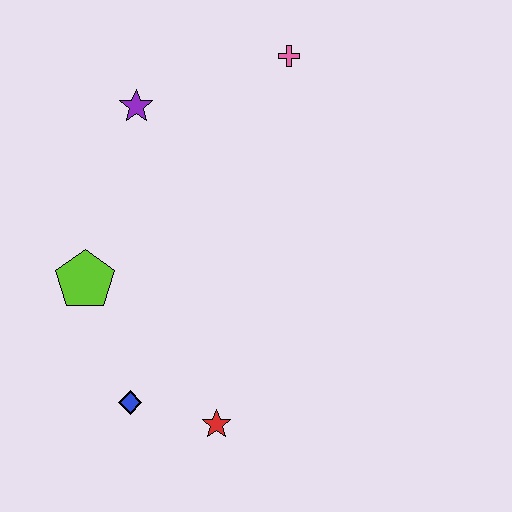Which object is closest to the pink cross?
The purple star is closest to the pink cross.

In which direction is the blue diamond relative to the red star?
The blue diamond is to the left of the red star.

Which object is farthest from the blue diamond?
The pink cross is farthest from the blue diamond.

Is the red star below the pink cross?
Yes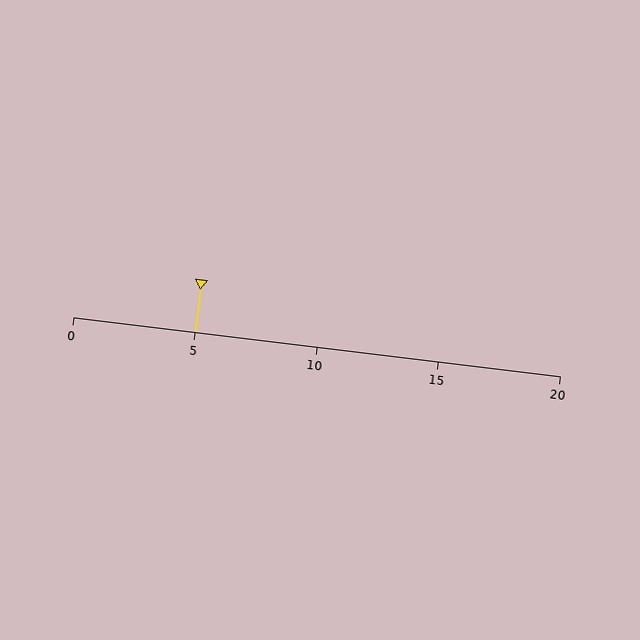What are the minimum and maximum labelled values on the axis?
The axis runs from 0 to 20.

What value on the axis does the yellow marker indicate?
The marker indicates approximately 5.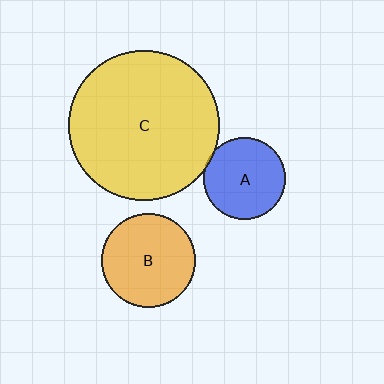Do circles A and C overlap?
Yes.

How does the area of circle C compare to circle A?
Approximately 3.4 times.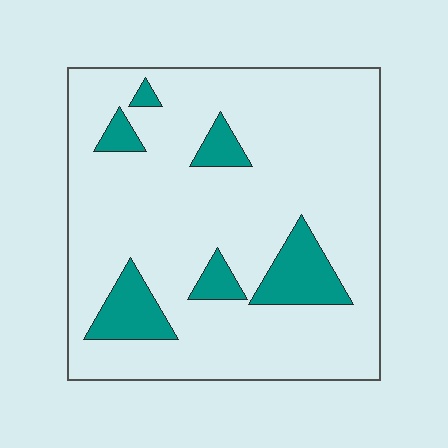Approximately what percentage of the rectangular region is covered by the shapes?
Approximately 15%.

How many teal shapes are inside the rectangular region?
6.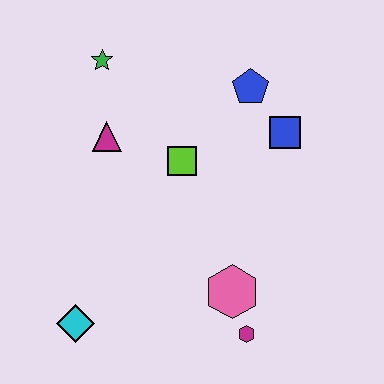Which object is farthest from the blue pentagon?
The cyan diamond is farthest from the blue pentagon.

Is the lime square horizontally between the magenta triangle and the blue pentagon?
Yes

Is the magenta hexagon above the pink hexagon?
No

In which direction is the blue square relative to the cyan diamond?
The blue square is to the right of the cyan diamond.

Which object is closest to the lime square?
The magenta triangle is closest to the lime square.